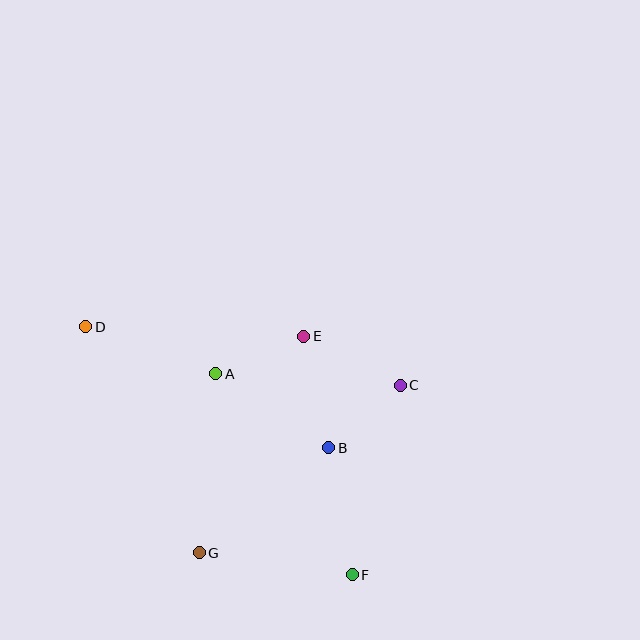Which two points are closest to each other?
Points B and C are closest to each other.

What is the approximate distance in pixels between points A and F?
The distance between A and F is approximately 243 pixels.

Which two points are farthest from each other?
Points D and F are farthest from each other.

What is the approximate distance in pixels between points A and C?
The distance between A and C is approximately 185 pixels.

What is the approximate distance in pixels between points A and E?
The distance between A and E is approximately 96 pixels.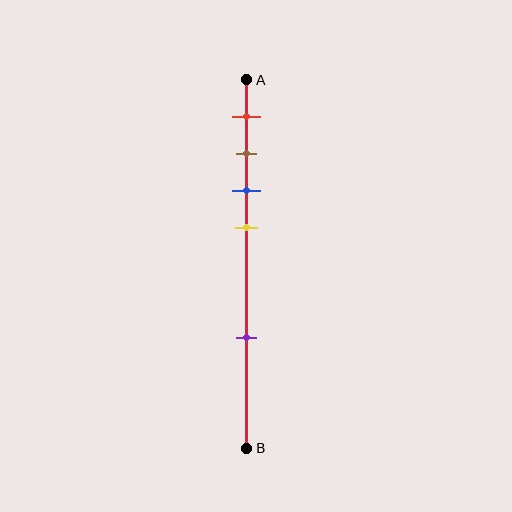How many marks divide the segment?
There are 5 marks dividing the segment.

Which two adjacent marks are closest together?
The brown and blue marks are the closest adjacent pair.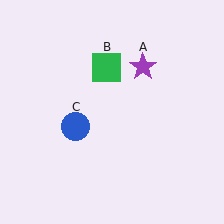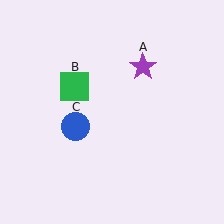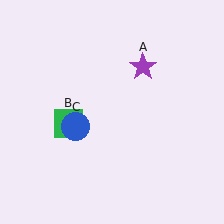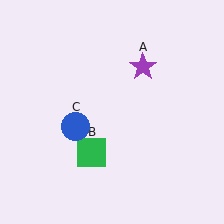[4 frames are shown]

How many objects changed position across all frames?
1 object changed position: green square (object B).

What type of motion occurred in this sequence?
The green square (object B) rotated counterclockwise around the center of the scene.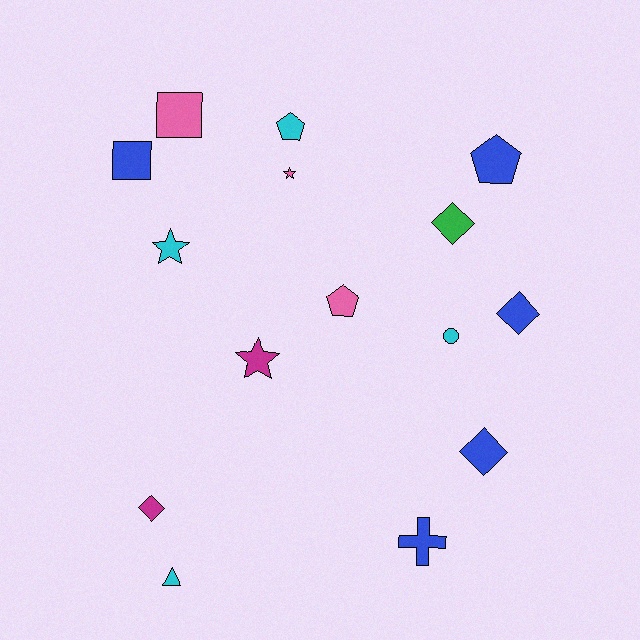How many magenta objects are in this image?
There are 2 magenta objects.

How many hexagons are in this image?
There are no hexagons.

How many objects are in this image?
There are 15 objects.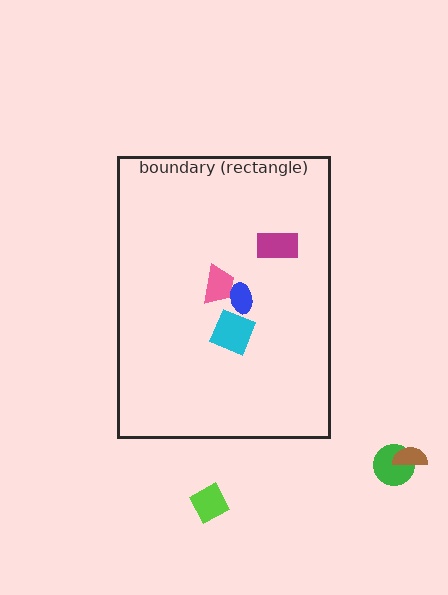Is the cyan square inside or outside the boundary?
Inside.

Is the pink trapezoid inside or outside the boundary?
Inside.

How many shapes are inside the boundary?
4 inside, 3 outside.